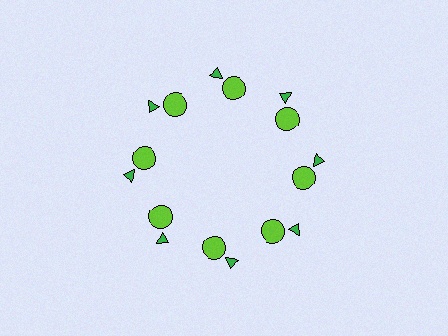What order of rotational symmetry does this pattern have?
This pattern has 8-fold rotational symmetry.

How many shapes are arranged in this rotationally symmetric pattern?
There are 16 shapes, arranged in 8 groups of 2.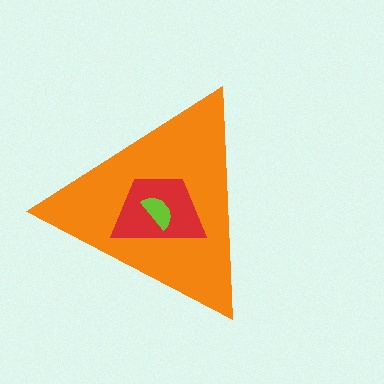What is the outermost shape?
The orange triangle.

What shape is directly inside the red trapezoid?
The lime semicircle.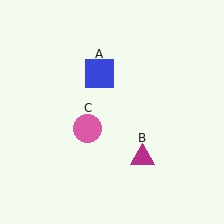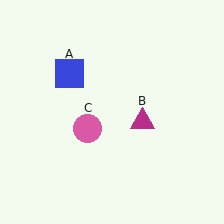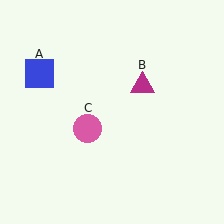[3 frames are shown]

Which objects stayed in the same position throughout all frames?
Pink circle (object C) remained stationary.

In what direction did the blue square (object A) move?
The blue square (object A) moved left.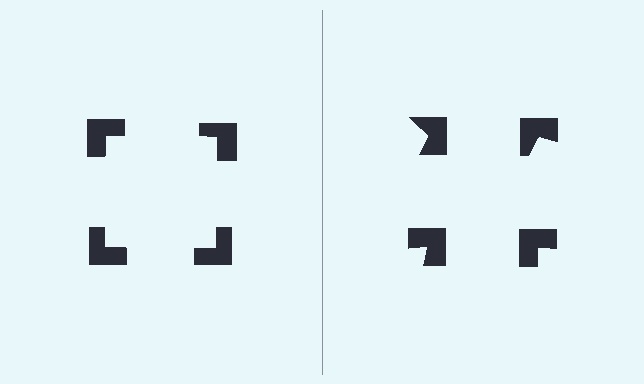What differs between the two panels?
The notched squares are positioned identically on both sides; only the wedge orientations differ. On the left they align to a square; on the right they are misaligned.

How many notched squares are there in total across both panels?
8 — 4 on each side.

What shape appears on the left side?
An illusory square.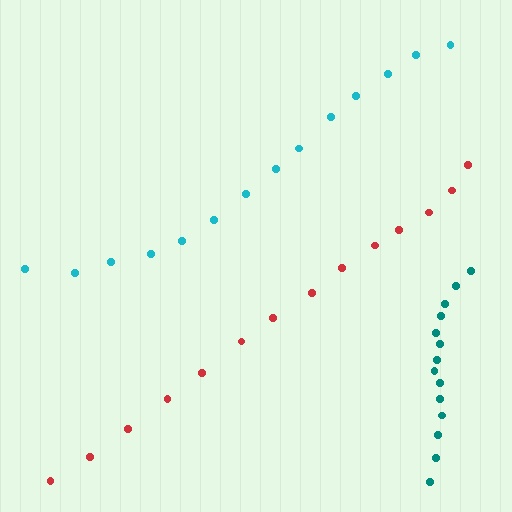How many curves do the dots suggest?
There are 3 distinct paths.